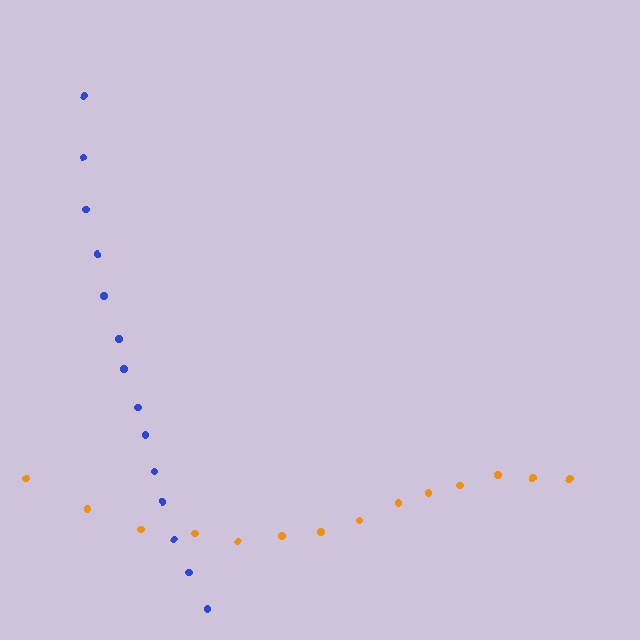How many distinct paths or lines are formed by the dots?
There are 2 distinct paths.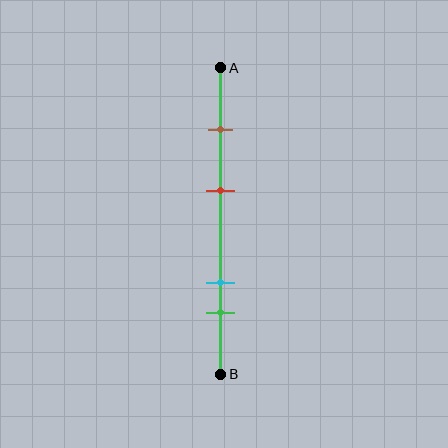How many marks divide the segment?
There are 4 marks dividing the segment.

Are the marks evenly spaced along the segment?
No, the marks are not evenly spaced.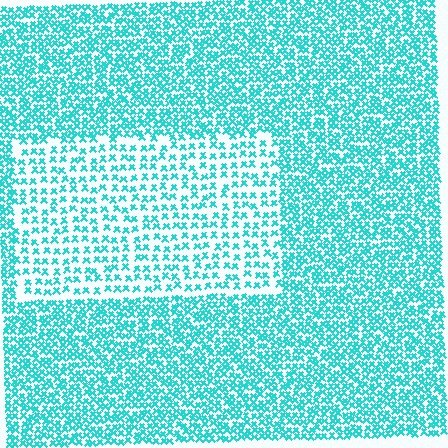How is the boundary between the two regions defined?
The boundary is defined by a change in element density (approximately 2.0x ratio). All elements are the same color, size, and shape.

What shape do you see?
I see a rectangle.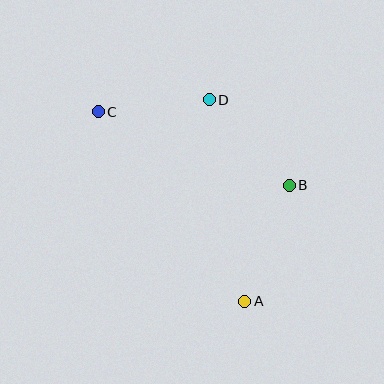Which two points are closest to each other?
Points C and D are closest to each other.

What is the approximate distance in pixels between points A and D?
The distance between A and D is approximately 204 pixels.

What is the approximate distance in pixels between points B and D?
The distance between B and D is approximately 117 pixels.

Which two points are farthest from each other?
Points A and C are farthest from each other.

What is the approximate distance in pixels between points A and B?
The distance between A and B is approximately 124 pixels.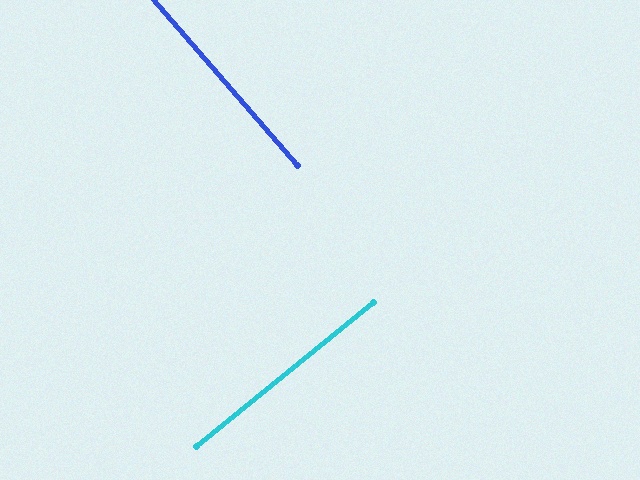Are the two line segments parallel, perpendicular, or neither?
Perpendicular — they meet at approximately 88°.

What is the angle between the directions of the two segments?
Approximately 88 degrees.